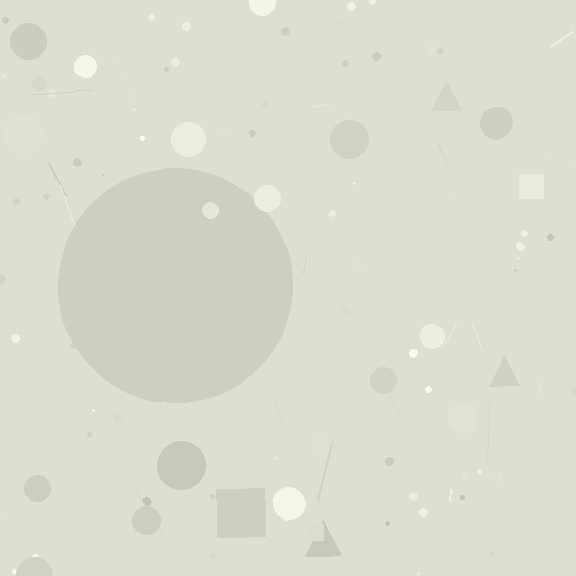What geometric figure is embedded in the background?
A circle is embedded in the background.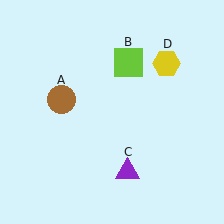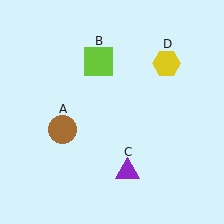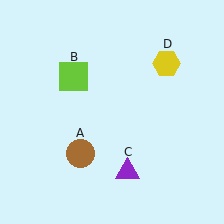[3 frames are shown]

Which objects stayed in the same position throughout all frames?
Purple triangle (object C) and yellow hexagon (object D) remained stationary.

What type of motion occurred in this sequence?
The brown circle (object A), lime square (object B) rotated counterclockwise around the center of the scene.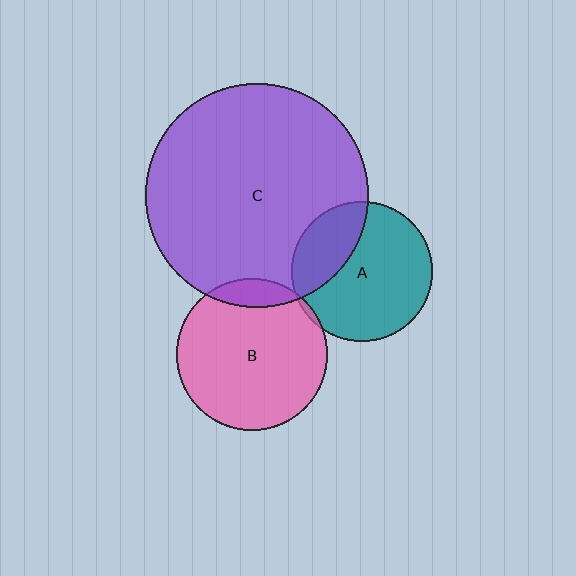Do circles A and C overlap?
Yes.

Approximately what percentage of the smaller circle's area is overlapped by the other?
Approximately 30%.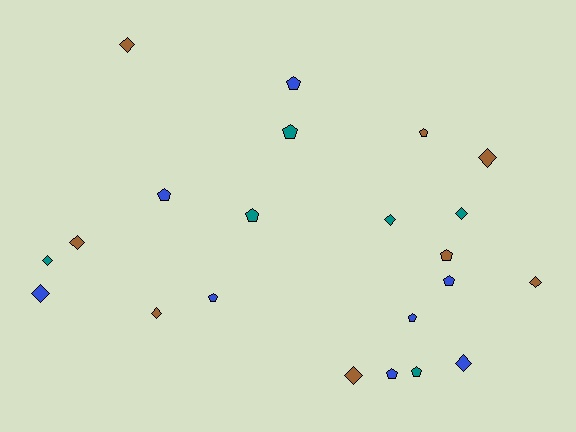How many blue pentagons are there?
There are 6 blue pentagons.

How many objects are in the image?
There are 22 objects.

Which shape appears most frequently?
Pentagon, with 11 objects.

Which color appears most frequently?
Brown, with 8 objects.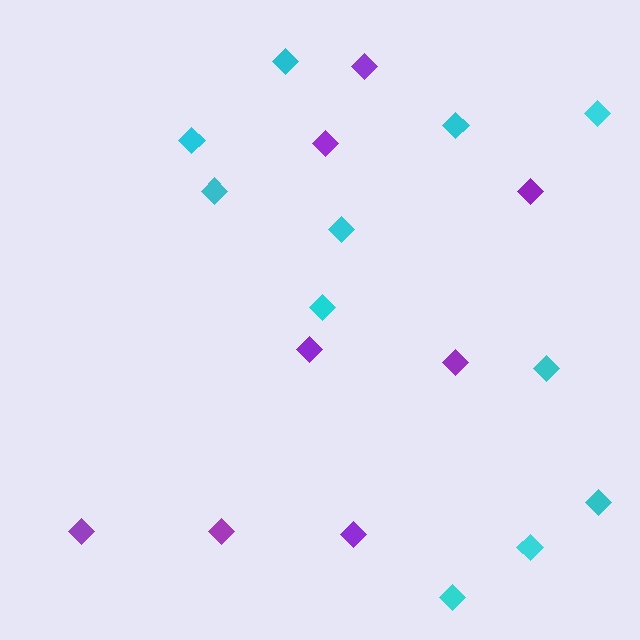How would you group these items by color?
There are 2 groups: one group of cyan diamonds (11) and one group of purple diamonds (8).